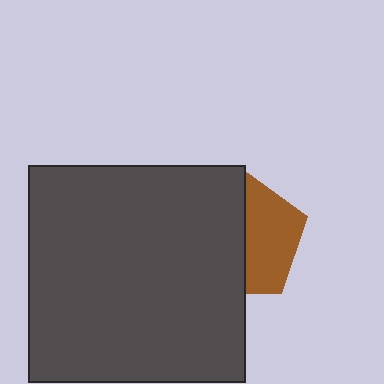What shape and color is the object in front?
The object in front is a dark gray square.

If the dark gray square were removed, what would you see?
You would see the complete brown pentagon.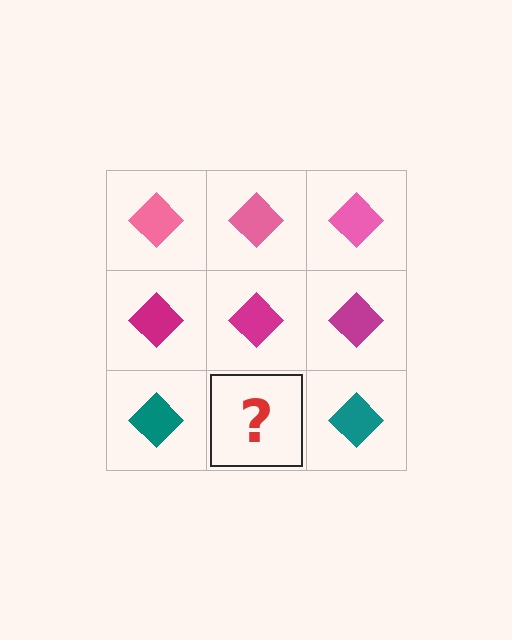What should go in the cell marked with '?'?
The missing cell should contain a teal diamond.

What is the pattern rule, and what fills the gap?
The rule is that each row has a consistent color. The gap should be filled with a teal diamond.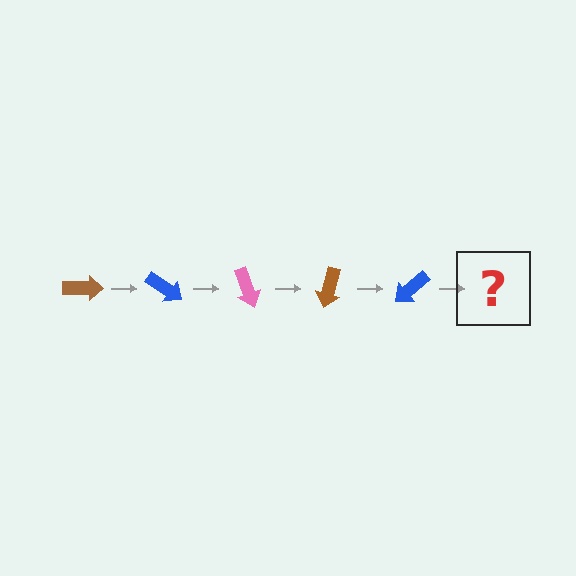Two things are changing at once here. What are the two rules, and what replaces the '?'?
The two rules are that it rotates 35 degrees each step and the color cycles through brown, blue, and pink. The '?' should be a pink arrow, rotated 175 degrees from the start.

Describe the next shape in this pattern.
It should be a pink arrow, rotated 175 degrees from the start.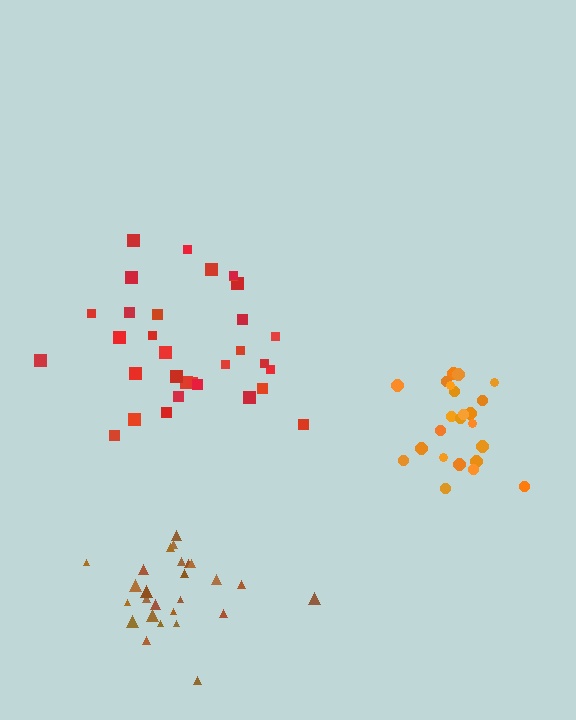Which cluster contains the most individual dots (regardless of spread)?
Red (32).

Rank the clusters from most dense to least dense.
orange, brown, red.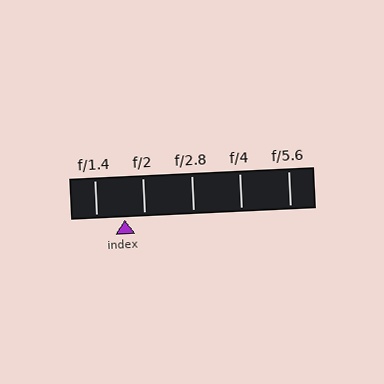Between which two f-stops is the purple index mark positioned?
The index mark is between f/1.4 and f/2.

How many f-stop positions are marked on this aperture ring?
There are 5 f-stop positions marked.